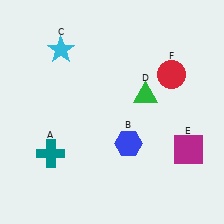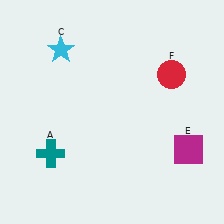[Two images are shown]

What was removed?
The blue hexagon (B), the green triangle (D) were removed in Image 2.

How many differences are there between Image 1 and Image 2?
There are 2 differences between the two images.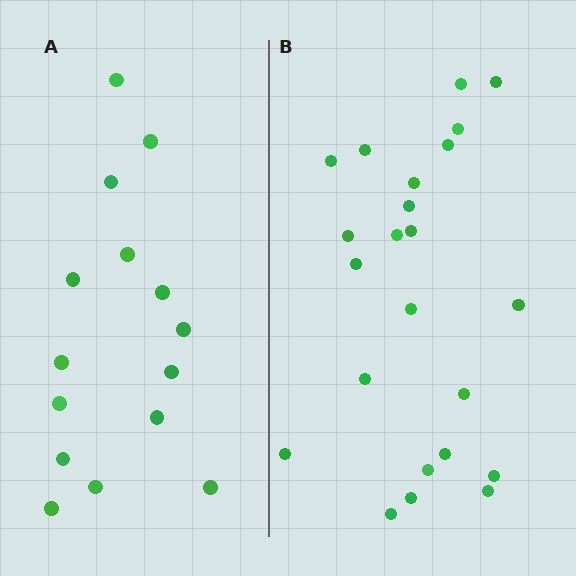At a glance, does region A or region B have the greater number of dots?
Region B (the right region) has more dots.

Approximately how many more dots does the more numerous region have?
Region B has roughly 8 or so more dots than region A.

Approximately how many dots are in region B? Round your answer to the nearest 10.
About 20 dots. (The exact count is 23, which rounds to 20.)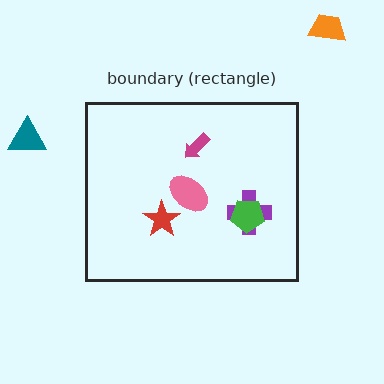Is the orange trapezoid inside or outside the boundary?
Outside.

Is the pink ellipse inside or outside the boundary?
Inside.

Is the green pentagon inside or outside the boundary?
Inside.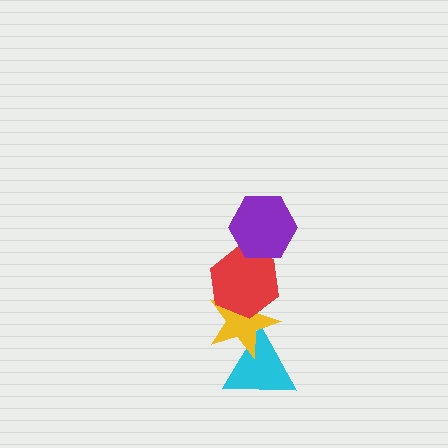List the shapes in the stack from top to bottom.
From top to bottom: the purple hexagon, the red hexagon, the yellow star, the cyan triangle.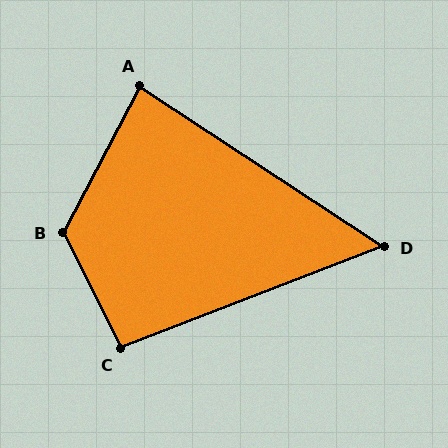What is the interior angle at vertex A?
Approximately 85 degrees (acute).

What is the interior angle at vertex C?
Approximately 95 degrees (obtuse).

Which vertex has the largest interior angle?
B, at approximately 126 degrees.